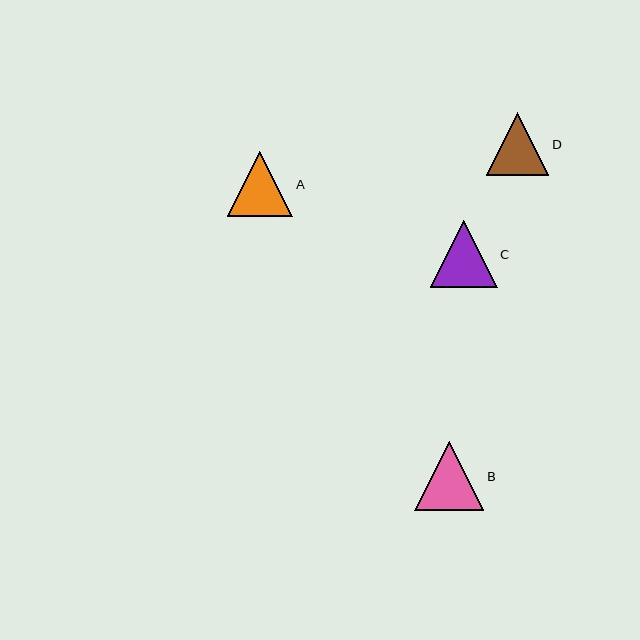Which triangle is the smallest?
Triangle D is the smallest with a size of approximately 62 pixels.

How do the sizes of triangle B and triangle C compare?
Triangle B and triangle C are approximately the same size.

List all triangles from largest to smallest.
From largest to smallest: B, C, A, D.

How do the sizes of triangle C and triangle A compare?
Triangle C and triangle A are approximately the same size.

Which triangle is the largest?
Triangle B is the largest with a size of approximately 69 pixels.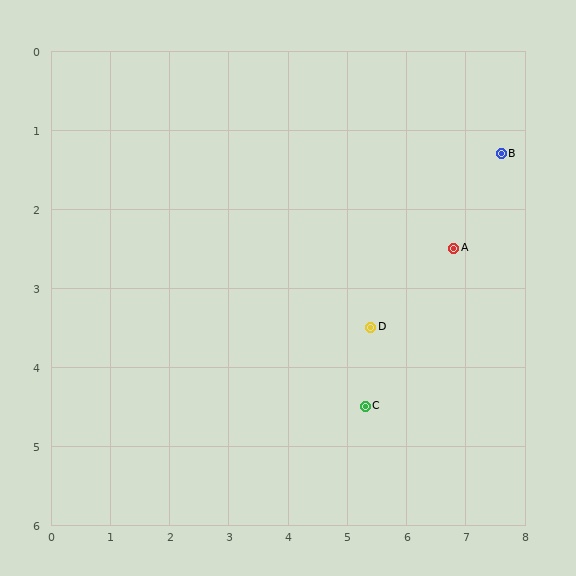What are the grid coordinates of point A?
Point A is at approximately (6.8, 2.5).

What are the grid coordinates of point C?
Point C is at approximately (5.3, 4.5).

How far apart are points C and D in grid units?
Points C and D are about 1.0 grid units apart.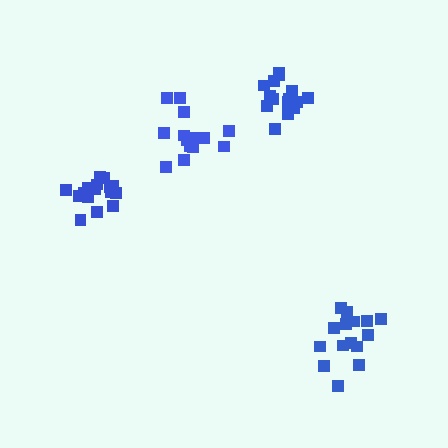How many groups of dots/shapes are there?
There are 4 groups.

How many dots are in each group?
Group 1: 14 dots, Group 2: 15 dots, Group 3: 16 dots, Group 4: 17 dots (62 total).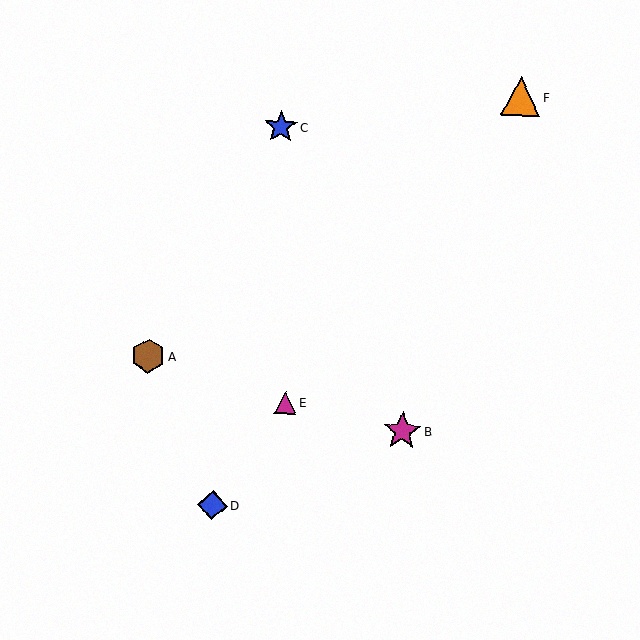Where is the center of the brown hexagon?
The center of the brown hexagon is at (148, 356).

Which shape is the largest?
The orange triangle (labeled F) is the largest.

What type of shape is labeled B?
Shape B is a magenta star.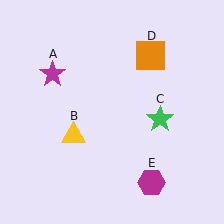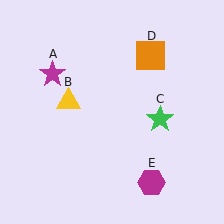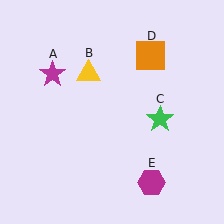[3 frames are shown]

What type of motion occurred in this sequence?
The yellow triangle (object B) rotated clockwise around the center of the scene.